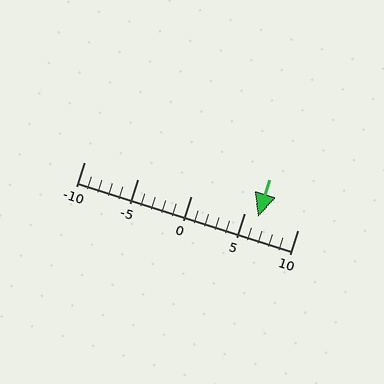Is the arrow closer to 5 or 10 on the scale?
The arrow is closer to 5.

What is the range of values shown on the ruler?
The ruler shows values from -10 to 10.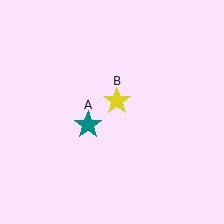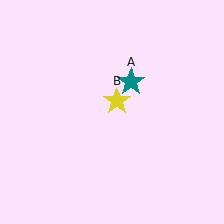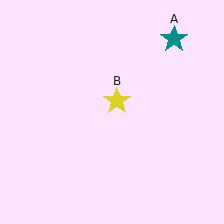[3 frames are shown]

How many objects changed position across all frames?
1 object changed position: teal star (object A).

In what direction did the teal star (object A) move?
The teal star (object A) moved up and to the right.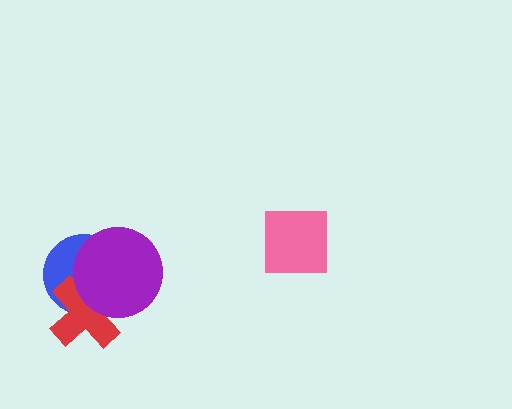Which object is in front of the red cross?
The purple circle is in front of the red cross.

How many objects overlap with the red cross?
2 objects overlap with the red cross.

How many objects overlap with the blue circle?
2 objects overlap with the blue circle.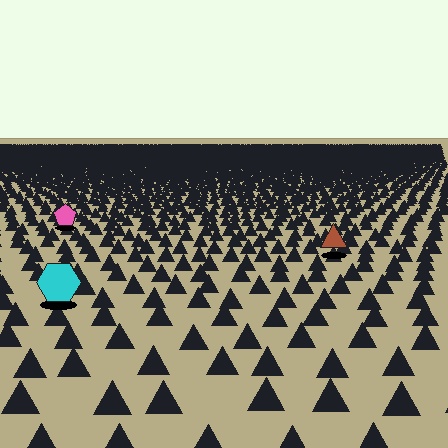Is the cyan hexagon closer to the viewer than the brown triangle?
Yes. The cyan hexagon is closer — you can tell from the texture gradient: the ground texture is coarser near it.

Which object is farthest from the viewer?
The pink pentagon is farthest from the viewer. It appears smaller and the ground texture around it is denser.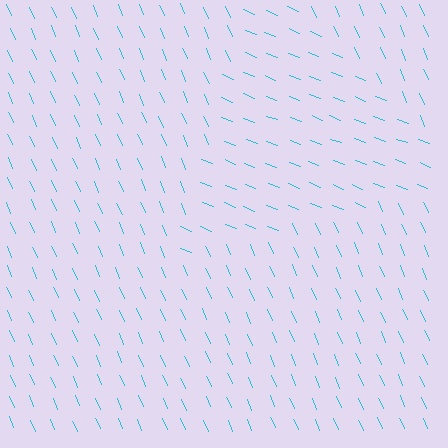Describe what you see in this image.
The image is filled with small cyan line segments. A triangle region in the image has lines oriented differently from the surrounding lines, creating a visible texture boundary.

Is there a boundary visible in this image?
Yes, there is a texture boundary formed by a change in line orientation.